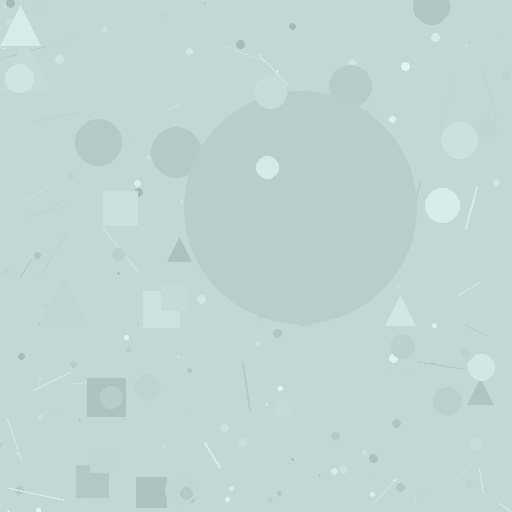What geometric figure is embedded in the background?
A circle is embedded in the background.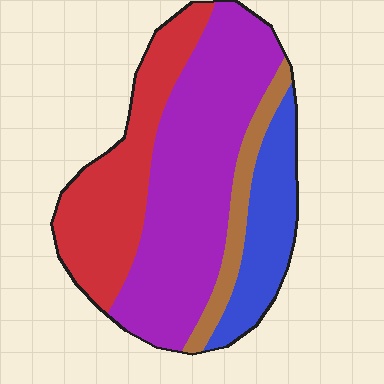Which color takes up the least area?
Brown, at roughly 10%.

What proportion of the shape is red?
Red covers roughly 25% of the shape.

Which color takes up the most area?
Purple, at roughly 45%.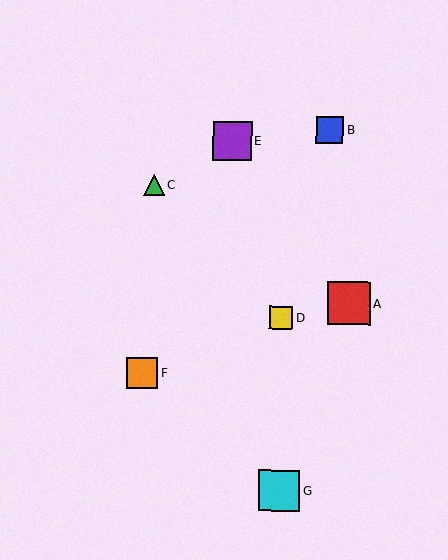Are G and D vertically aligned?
Yes, both are at x≈279.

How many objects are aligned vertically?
2 objects (D, G) are aligned vertically.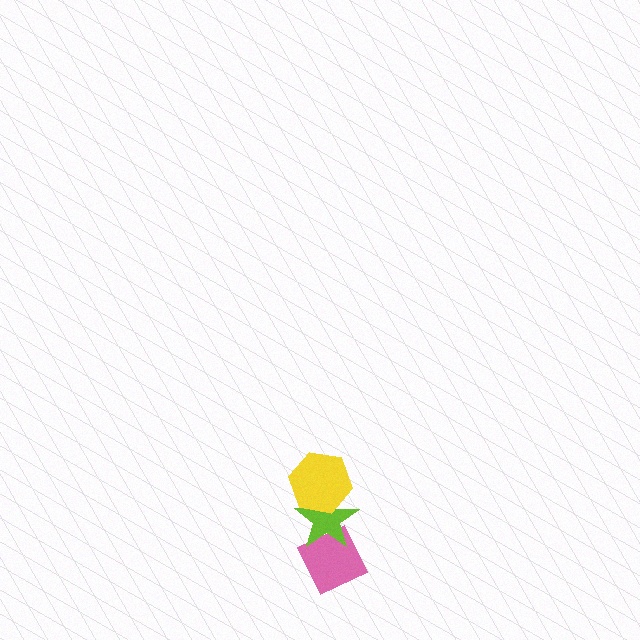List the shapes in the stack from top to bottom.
From top to bottom: the yellow hexagon, the lime star, the pink diamond.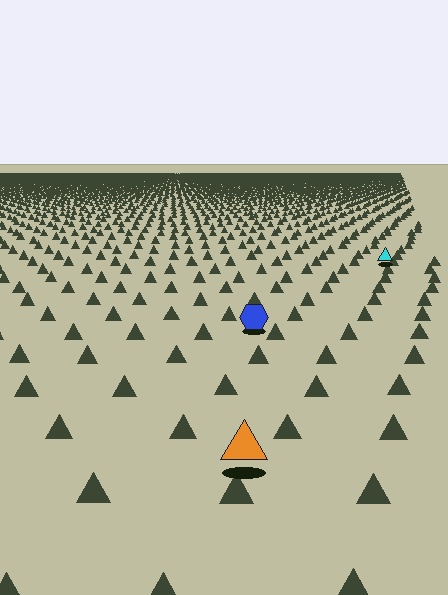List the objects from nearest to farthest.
From nearest to farthest: the orange triangle, the blue hexagon, the cyan triangle.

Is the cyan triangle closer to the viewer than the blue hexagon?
No. The blue hexagon is closer — you can tell from the texture gradient: the ground texture is coarser near it.